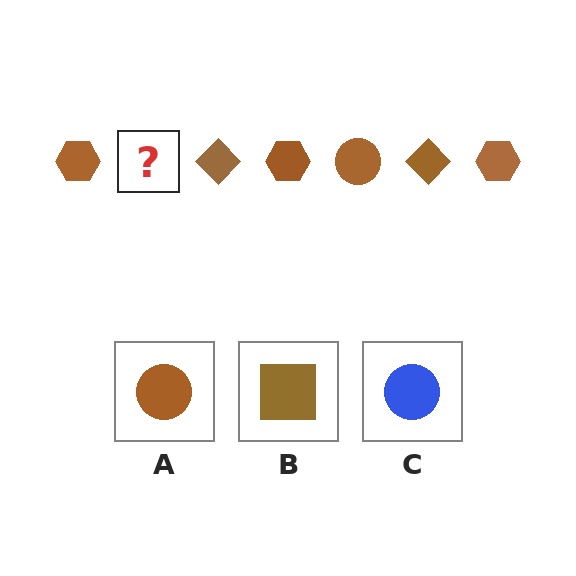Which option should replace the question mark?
Option A.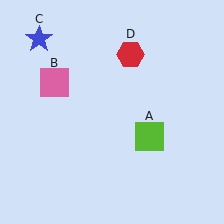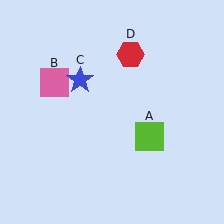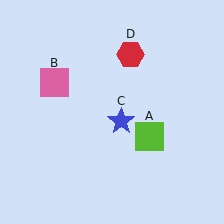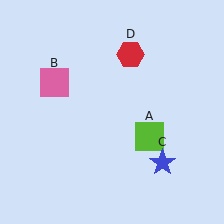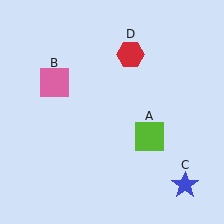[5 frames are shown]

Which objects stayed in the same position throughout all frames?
Lime square (object A) and pink square (object B) and red hexagon (object D) remained stationary.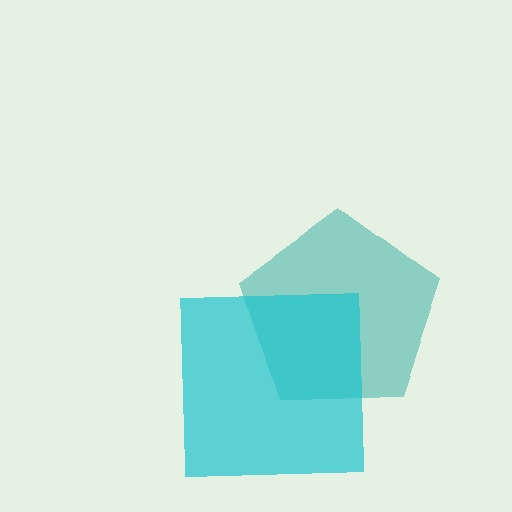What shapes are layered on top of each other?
The layered shapes are: a teal pentagon, a cyan square.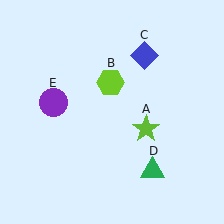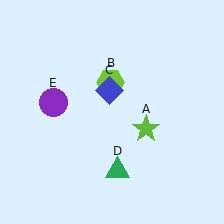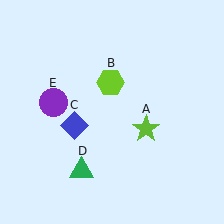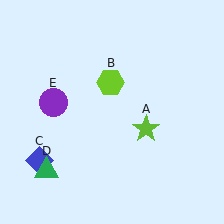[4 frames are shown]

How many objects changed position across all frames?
2 objects changed position: blue diamond (object C), green triangle (object D).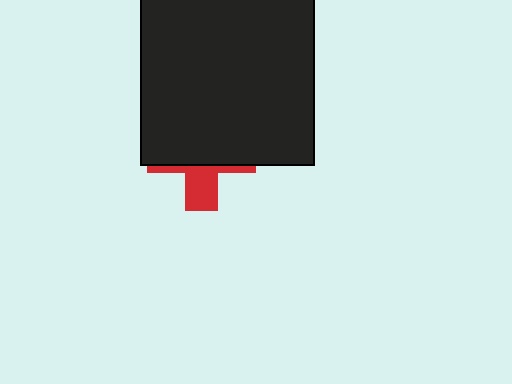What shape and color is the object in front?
The object in front is a black square.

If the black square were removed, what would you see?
You would see the complete red cross.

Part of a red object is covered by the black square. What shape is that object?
It is a cross.